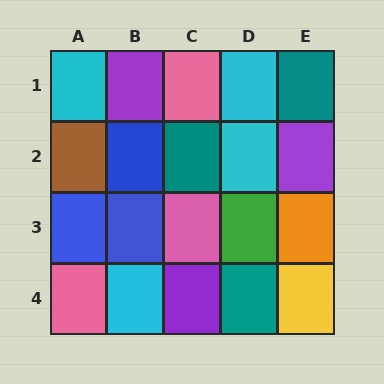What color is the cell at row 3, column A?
Blue.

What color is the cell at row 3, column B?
Blue.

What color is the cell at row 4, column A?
Pink.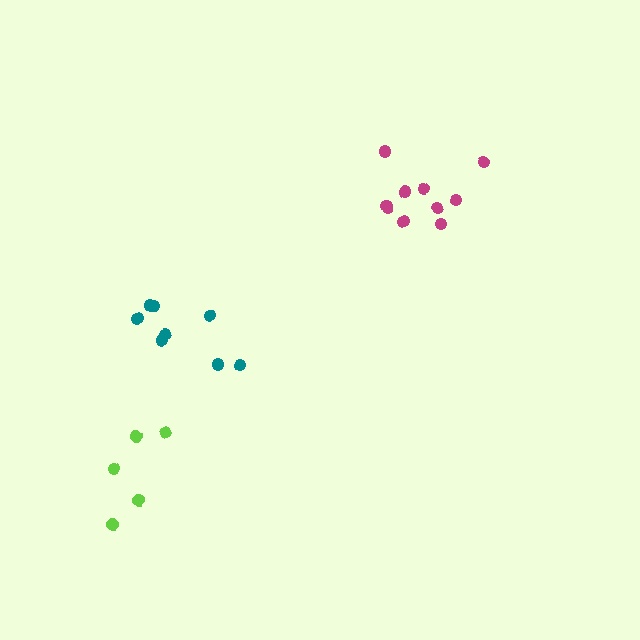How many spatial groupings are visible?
There are 3 spatial groupings.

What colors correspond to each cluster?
The clusters are colored: magenta, lime, teal.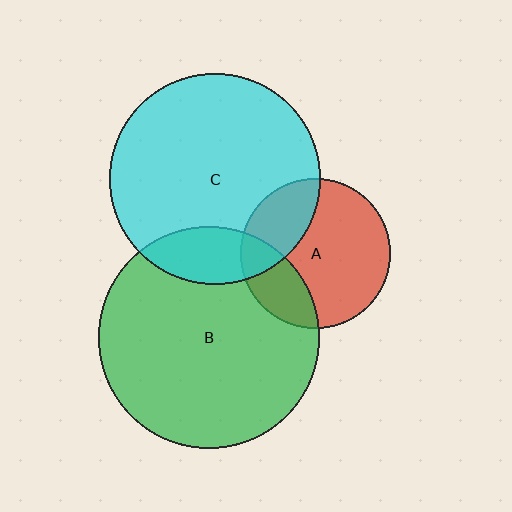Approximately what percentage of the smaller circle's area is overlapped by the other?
Approximately 15%.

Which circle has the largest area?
Circle B (green).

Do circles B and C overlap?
Yes.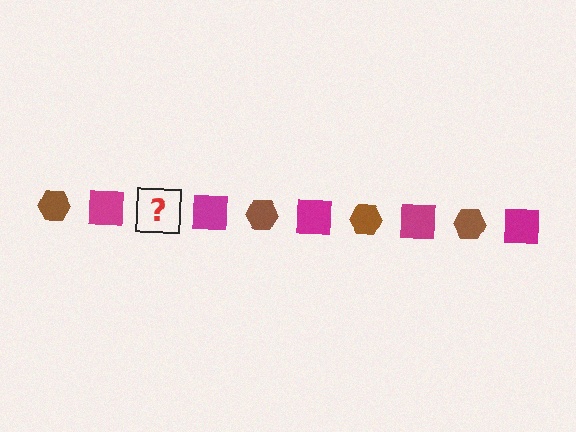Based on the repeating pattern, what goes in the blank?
The blank should be a brown hexagon.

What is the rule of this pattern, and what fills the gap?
The rule is that the pattern alternates between brown hexagon and magenta square. The gap should be filled with a brown hexagon.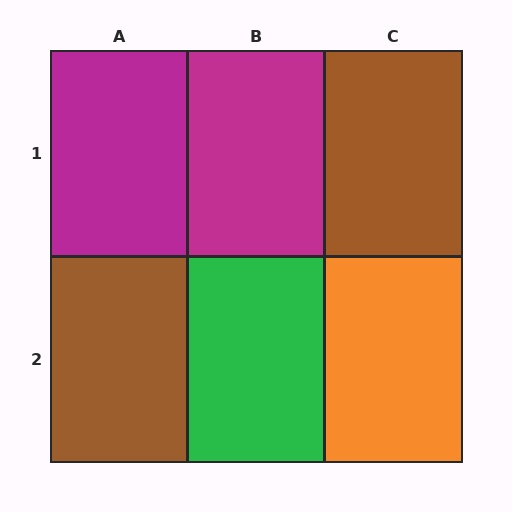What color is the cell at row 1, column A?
Magenta.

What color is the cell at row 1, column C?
Brown.